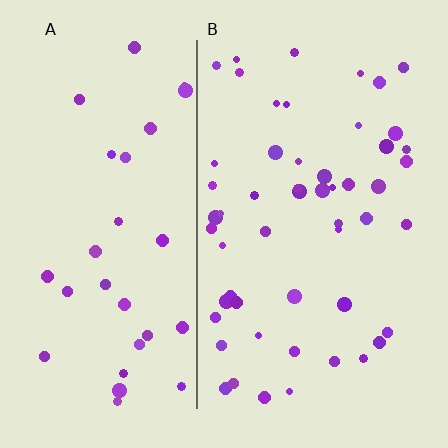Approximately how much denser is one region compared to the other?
Approximately 1.7× — region B over region A.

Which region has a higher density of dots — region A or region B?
B (the right).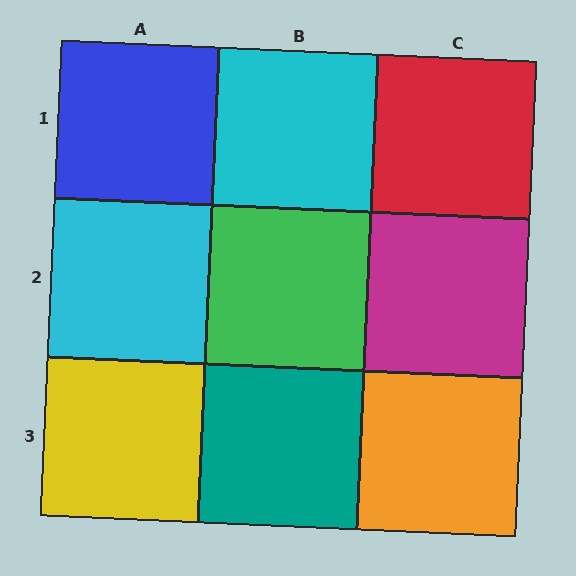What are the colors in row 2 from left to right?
Cyan, green, magenta.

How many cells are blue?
1 cell is blue.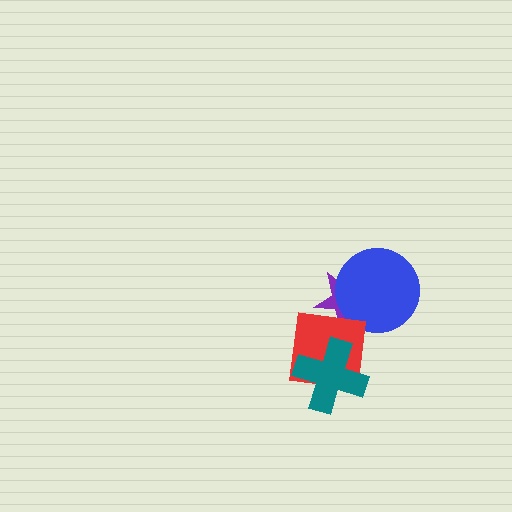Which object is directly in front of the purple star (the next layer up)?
The blue circle is directly in front of the purple star.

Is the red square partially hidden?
Yes, it is partially covered by another shape.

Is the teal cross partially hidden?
No, no other shape covers it.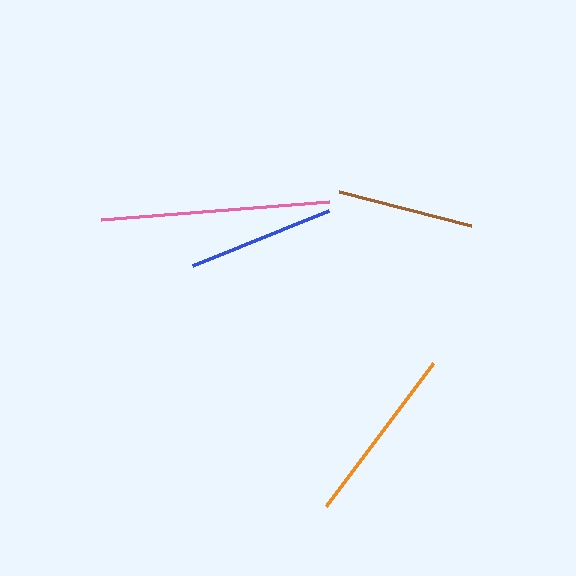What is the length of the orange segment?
The orange segment is approximately 179 pixels long.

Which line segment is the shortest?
The brown line is the shortest at approximately 136 pixels.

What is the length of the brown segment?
The brown segment is approximately 136 pixels long.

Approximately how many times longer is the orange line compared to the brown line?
The orange line is approximately 1.3 times the length of the brown line.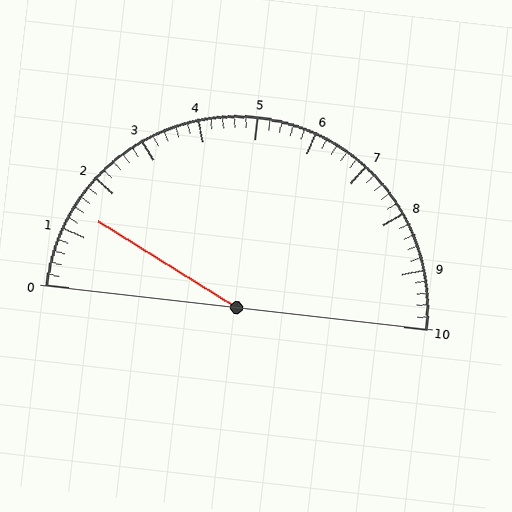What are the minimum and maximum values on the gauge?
The gauge ranges from 0 to 10.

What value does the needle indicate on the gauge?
The needle indicates approximately 1.4.